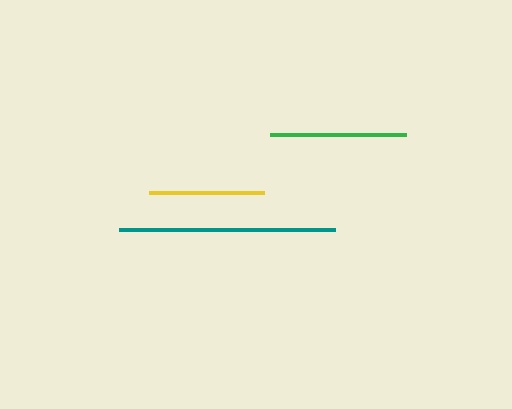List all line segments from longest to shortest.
From longest to shortest: teal, green, yellow.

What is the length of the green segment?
The green segment is approximately 136 pixels long.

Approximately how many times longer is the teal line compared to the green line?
The teal line is approximately 1.6 times the length of the green line.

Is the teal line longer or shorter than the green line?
The teal line is longer than the green line.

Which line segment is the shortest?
The yellow line is the shortest at approximately 115 pixels.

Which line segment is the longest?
The teal line is the longest at approximately 216 pixels.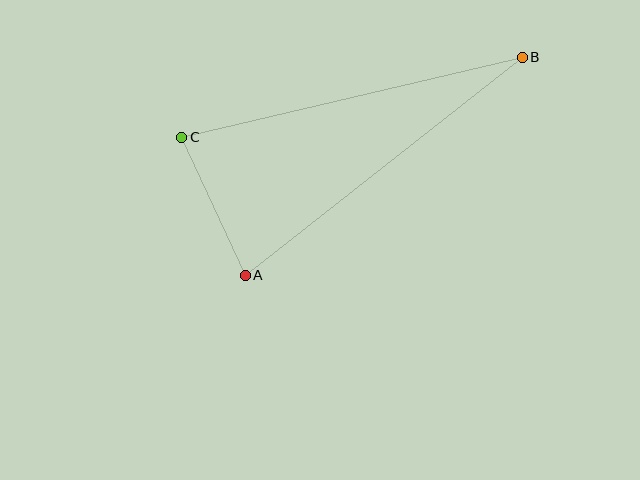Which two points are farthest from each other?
Points A and B are farthest from each other.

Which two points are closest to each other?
Points A and C are closest to each other.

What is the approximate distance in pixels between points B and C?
The distance between B and C is approximately 350 pixels.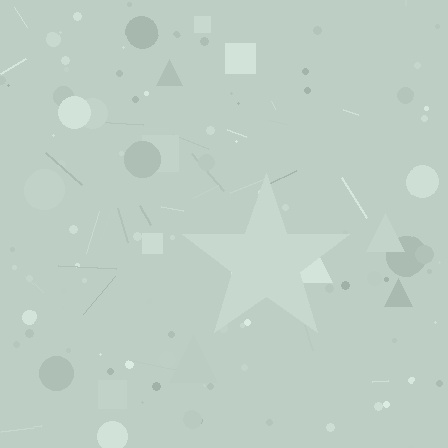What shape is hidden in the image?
A star is hidden in the image.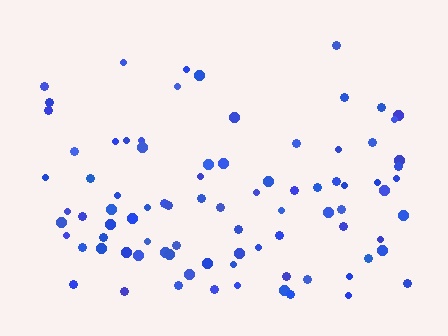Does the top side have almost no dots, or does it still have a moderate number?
Still a moderate number, just noticeably fewer than the bottom.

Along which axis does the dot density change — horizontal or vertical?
Vertical.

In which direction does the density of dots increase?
From top to bottom, with the bottom side densest.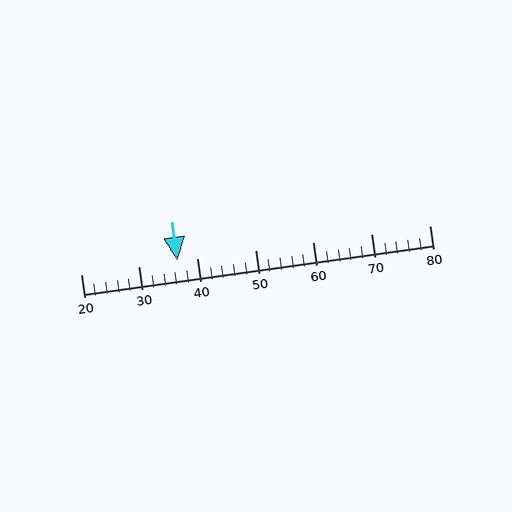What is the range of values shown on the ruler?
The ruler shows values from 20 to 80.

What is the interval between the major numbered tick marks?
The major tick marks are spaced 10 units apart.